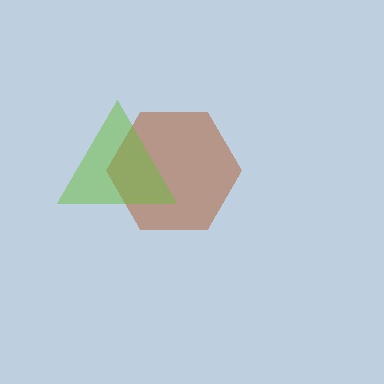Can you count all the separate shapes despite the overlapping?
Yes, there are 2 separate shapes.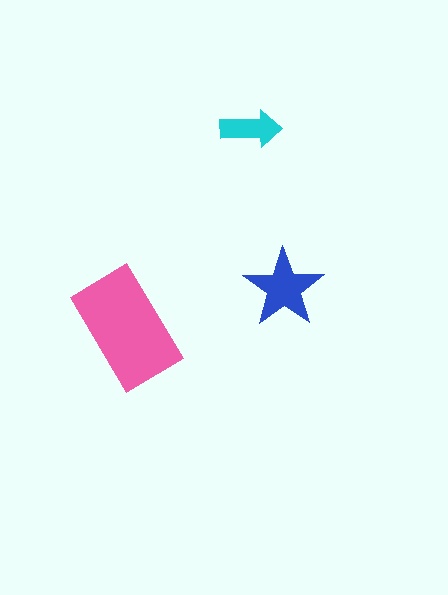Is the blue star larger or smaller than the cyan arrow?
Larger.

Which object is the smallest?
The cyan arrow.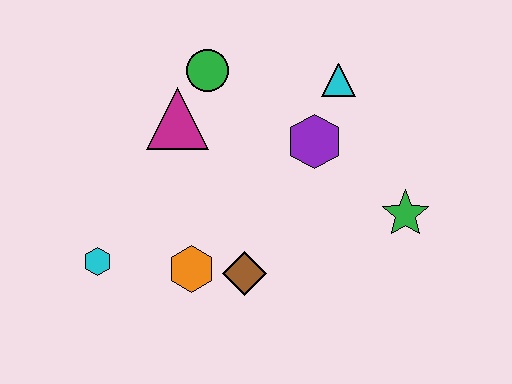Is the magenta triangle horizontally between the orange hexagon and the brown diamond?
No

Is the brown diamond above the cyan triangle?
No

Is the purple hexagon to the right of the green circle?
Yes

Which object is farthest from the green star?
The cyan hexagon is farthest from the green star.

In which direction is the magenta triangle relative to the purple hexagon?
The magenta triangle is to the left of the purple hexagon.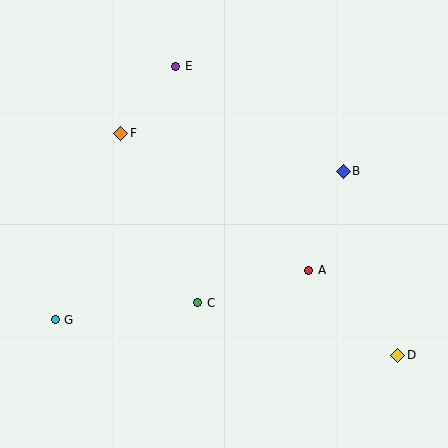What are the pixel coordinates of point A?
Point A is at (309, 271).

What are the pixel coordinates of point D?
Point D is at (398, 355).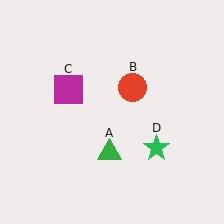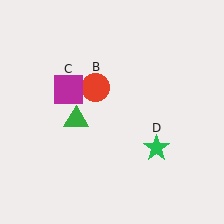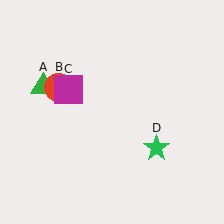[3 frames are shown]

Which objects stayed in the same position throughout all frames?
Magenta square (object C) and green star (object D) remained stationary.